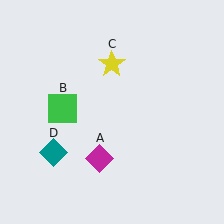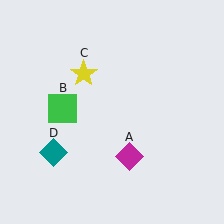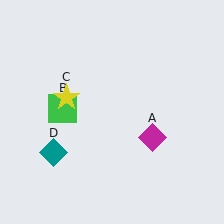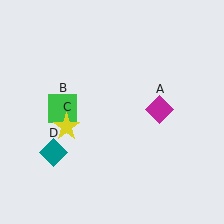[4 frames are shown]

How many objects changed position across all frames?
2 objects changed position: magenta diamond (object A), yellow star (object C).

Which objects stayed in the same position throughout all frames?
Green square (object B) and teal diamond (object D) remained stationary.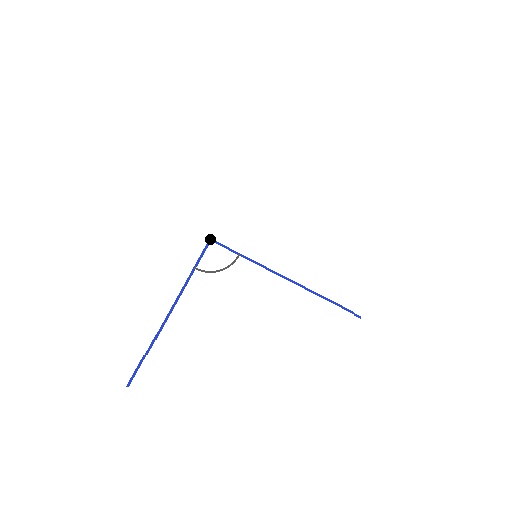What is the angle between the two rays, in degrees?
Approximately 92 degrees.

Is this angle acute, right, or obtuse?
It is approximately a right angle.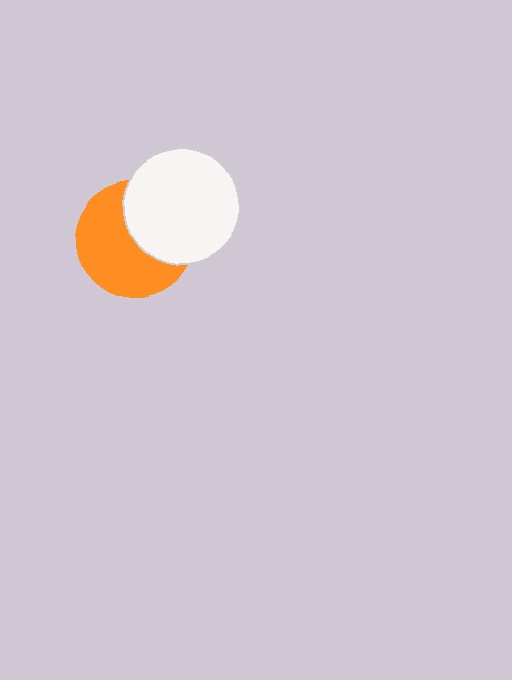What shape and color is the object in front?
The object in front is a white circle.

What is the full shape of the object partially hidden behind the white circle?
The partially hidden object is an orange circle.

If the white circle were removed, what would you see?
You would see the complete orange circle.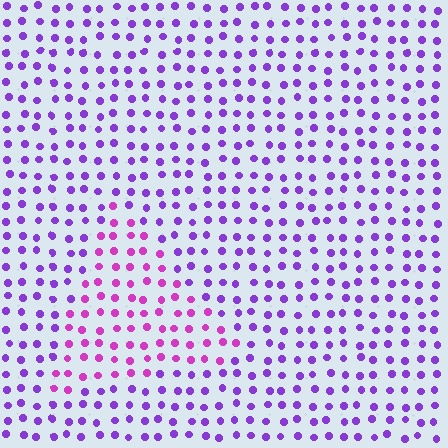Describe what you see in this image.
The image is filled with small purple elements in a uniform arrangement. A triangle-shaped region is visible where the elements are tinted to a slightly different hue, forming a subtle color boundary.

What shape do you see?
I see a triangle.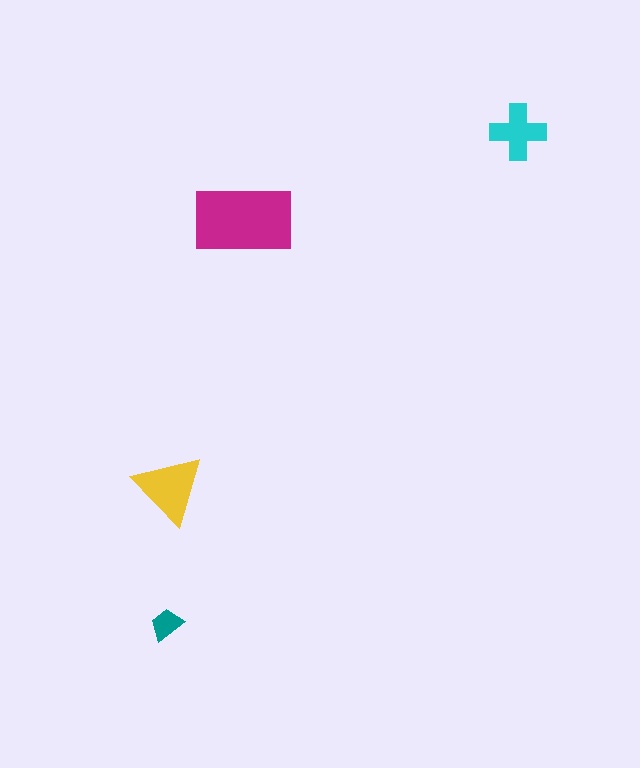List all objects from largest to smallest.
The magenta rectangle, the yellow triangle, the cyan cross, the teal trapezoid.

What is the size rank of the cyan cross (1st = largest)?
3rd.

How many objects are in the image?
There are 4 objects in the image.